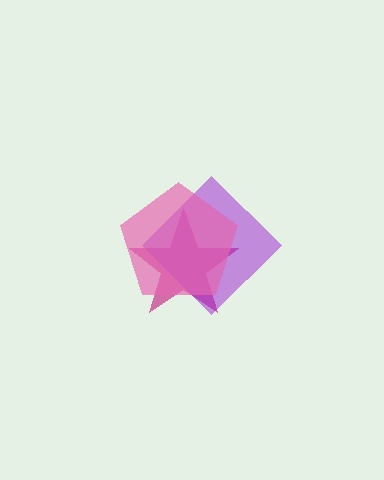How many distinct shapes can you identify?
There are 3 distinct shapes: a magenta star, a purple diamond, a pink pentagon.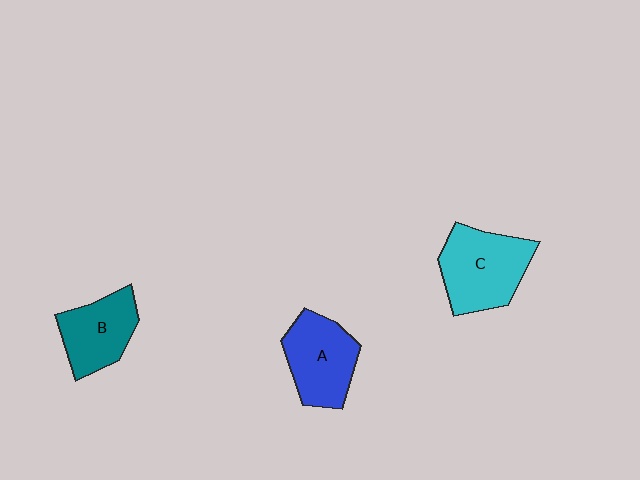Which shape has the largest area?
Shape C (cyan).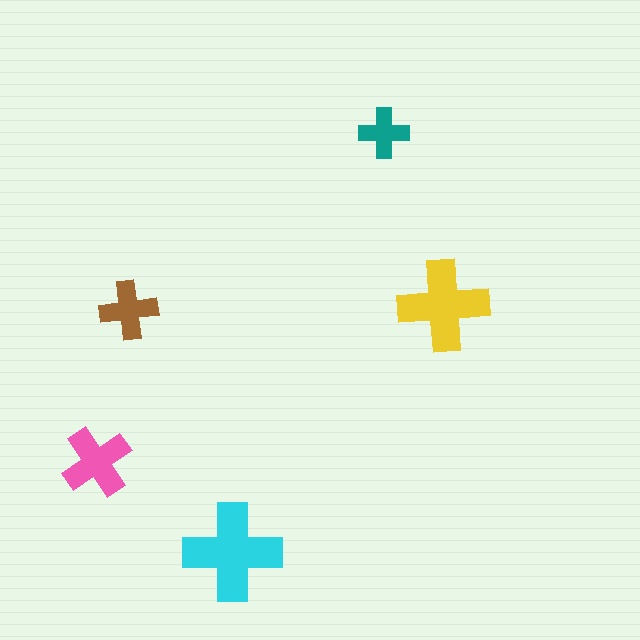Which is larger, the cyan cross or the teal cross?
The cyan one.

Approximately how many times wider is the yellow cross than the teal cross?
About 2 times wider.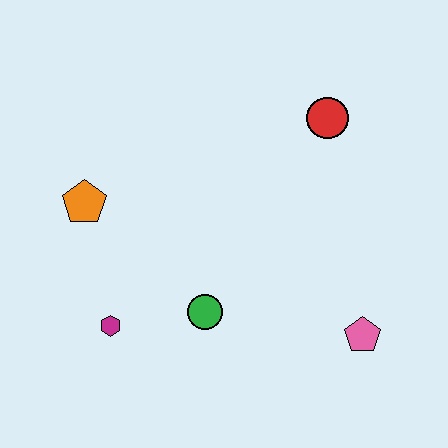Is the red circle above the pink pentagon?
Yes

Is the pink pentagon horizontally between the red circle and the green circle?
No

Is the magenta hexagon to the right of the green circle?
No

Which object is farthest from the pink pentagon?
The orange pentagon is farthest from the pink pentagon.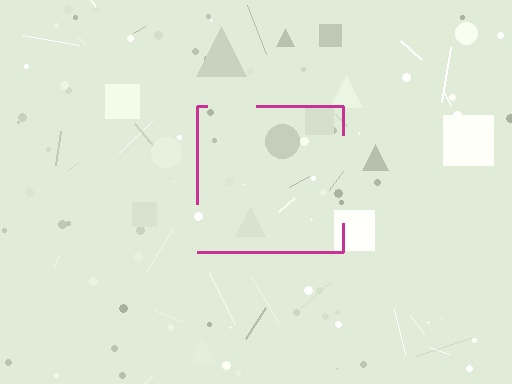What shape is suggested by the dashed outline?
The dashed outline suggests a square.